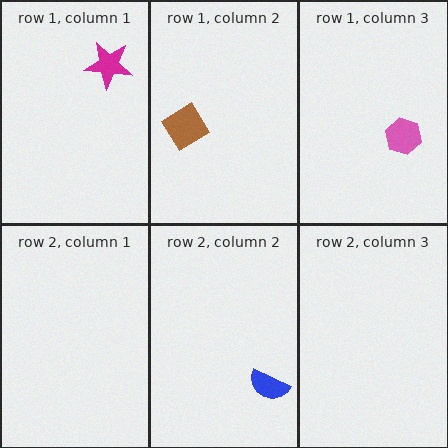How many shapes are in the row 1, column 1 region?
1.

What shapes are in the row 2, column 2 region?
The blue semicircle.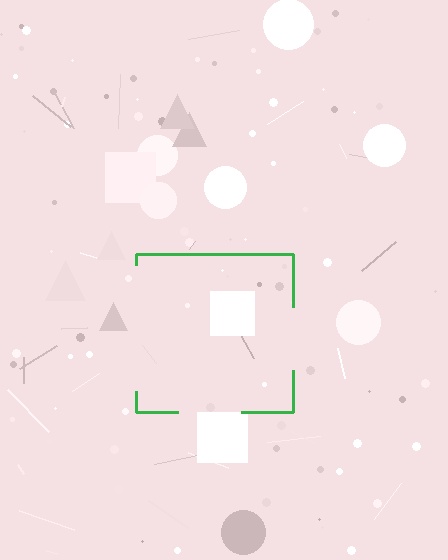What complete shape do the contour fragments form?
The contour fragments form a square.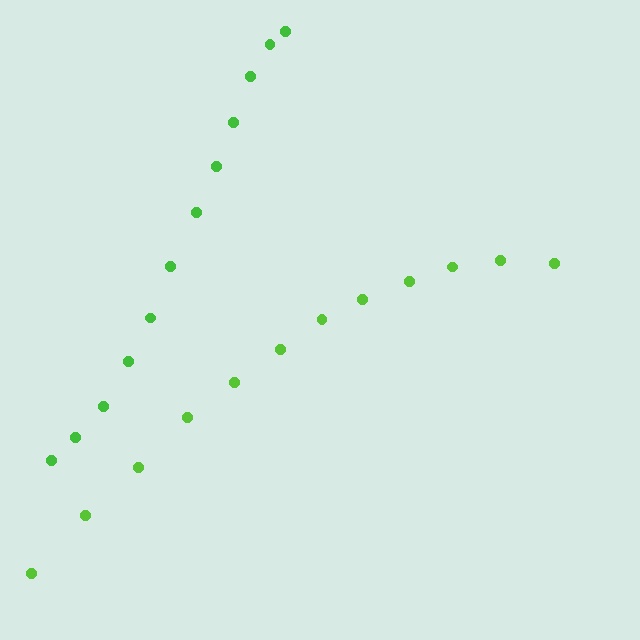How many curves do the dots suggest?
There are 2 distinct paths.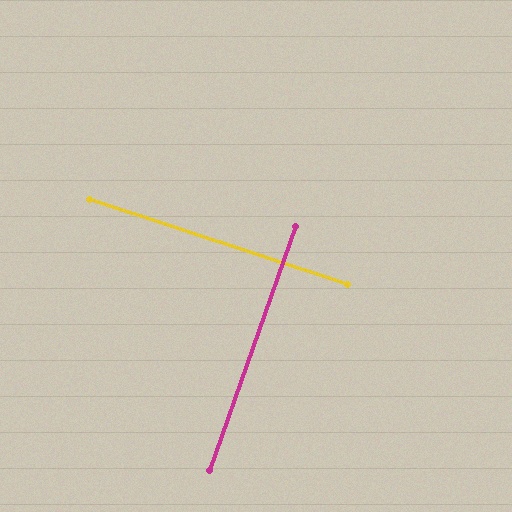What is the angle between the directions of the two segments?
Approximately 89 degrees.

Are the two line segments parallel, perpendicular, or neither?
Perpendicular — they meet at approximately 89°.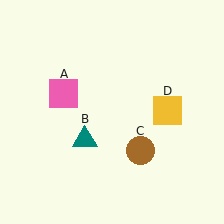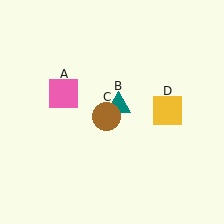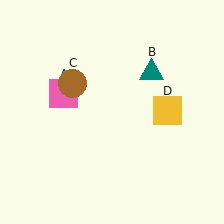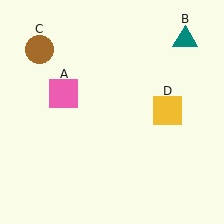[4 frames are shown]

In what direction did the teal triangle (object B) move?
The teal triangle (object B) moved up and to the right.